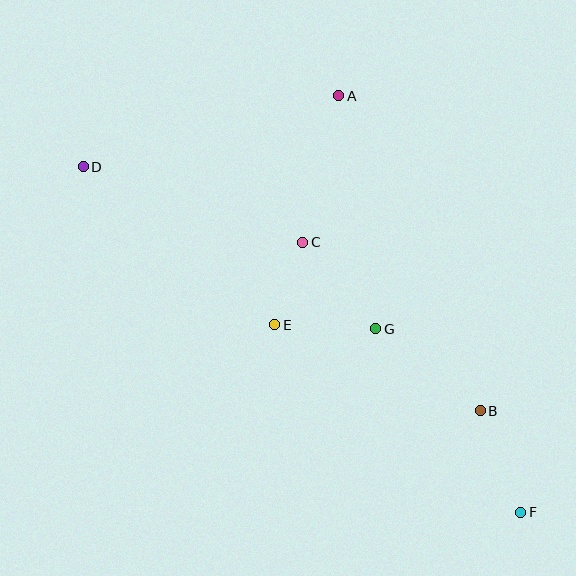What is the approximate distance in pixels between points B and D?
The distance between B and D is approximately 466 pixels.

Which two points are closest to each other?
Points C and E are closest to each other.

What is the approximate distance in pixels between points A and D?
The distance between A and D is approximately 265 pixels.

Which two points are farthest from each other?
Points D and F are farthest from each other.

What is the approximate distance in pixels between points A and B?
The distance between A and B is approximately 345 pixels.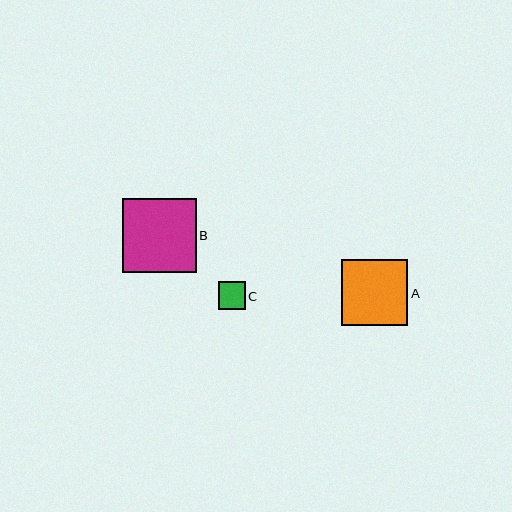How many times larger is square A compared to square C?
Square A is approximately 2.4 times the size of square C.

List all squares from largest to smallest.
From largest to smallest: B, A, C.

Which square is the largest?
Square B is the largest with a size of approximately 74 pixels.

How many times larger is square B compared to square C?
Square B is approximately 2.7 times the size of square C.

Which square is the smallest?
Square C is the smallest with a size of approximately 27 pixels.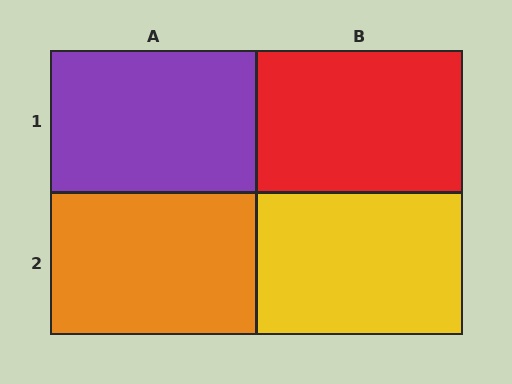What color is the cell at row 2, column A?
Orange.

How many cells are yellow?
1 cell is yellow.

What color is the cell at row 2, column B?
Yellow.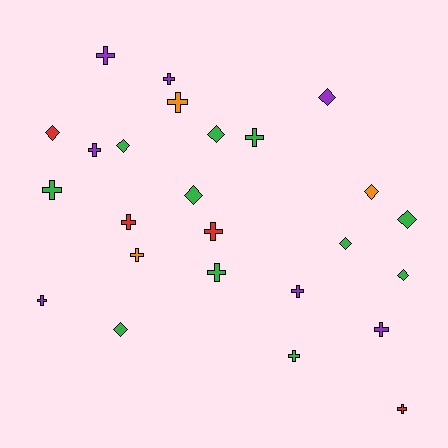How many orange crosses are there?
There are 2 orange crosses.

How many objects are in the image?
There are 25 objects.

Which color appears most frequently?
Green, with 11 objects.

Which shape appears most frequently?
Cross, with 15 objects.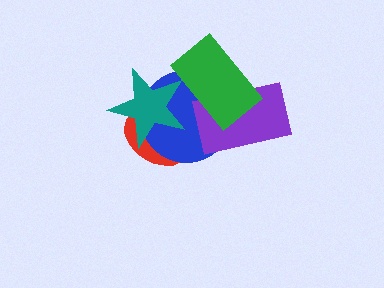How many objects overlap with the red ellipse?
2 objects overlap with the red ellipse.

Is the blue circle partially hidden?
Yes, it is partially covered by another shape.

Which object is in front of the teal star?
The green rectangle is in front of the teal star.